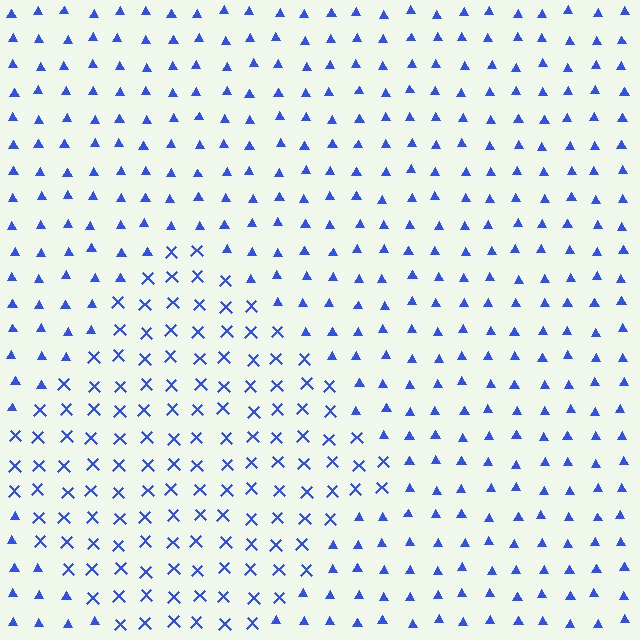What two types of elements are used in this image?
The image uses X marks inside the diamond region and triangles outside it.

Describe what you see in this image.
The image is filled with small blue elements arranged in a uniform grid. A diamond-shaped region contains X marks, while the surrounding area contains triangles. The boundary is defined purely by the change in element shape.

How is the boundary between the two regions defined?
The boundary is defined by a change in element shape: X marks inside vs. triangles outside. All elements share the same color and spacing.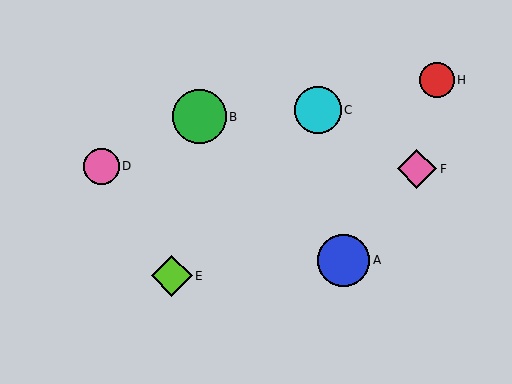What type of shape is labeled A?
Shape A is a blue circle.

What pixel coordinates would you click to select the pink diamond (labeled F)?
Click at (417, 169) to select the pink diamond F.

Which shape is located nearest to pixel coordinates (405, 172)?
The pink diamond (labeled F) at (417, 169) is nearest to that location.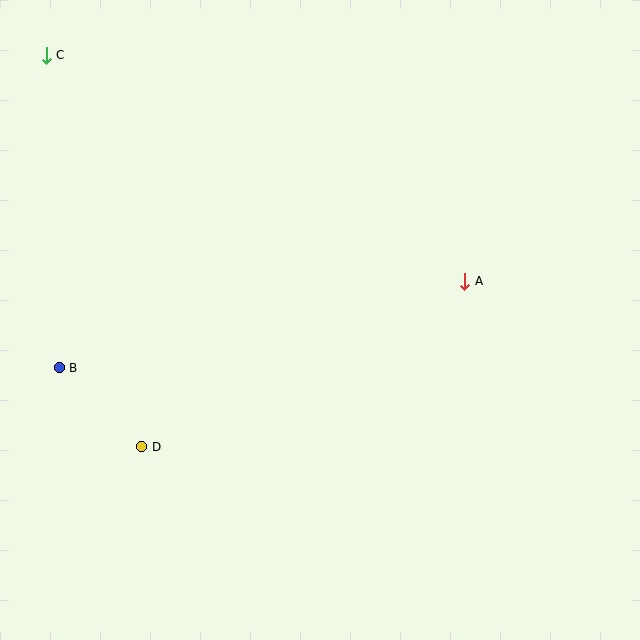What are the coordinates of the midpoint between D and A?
The midpoint between D and A is at (303, 364).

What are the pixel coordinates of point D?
Point D is at (142, 447).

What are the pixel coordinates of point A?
Point A is at (465, 281).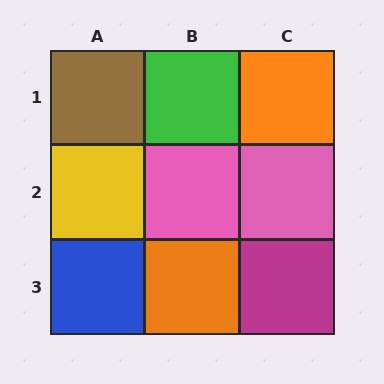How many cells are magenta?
1 cell is magenta.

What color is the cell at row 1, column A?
Brown.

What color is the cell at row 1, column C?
Orange.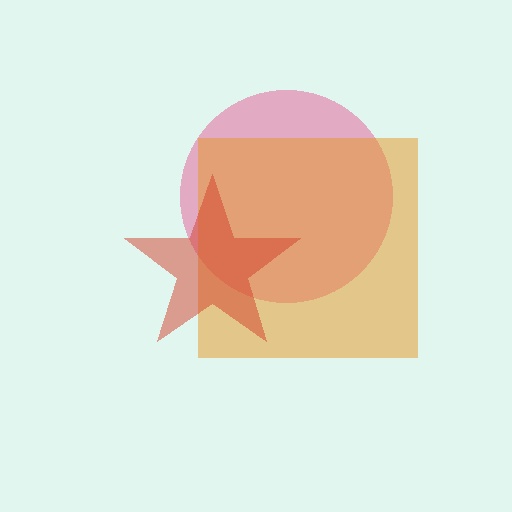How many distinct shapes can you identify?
There are 3 distinct shapes: a pink circle, an orange square, a red star.